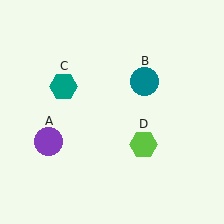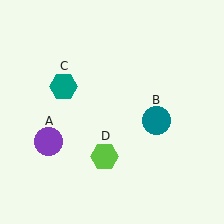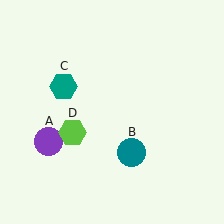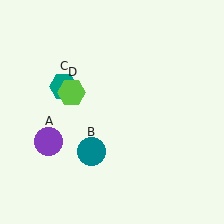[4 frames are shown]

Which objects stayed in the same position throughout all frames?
Purple circle (object A) and teal hexagon (object C) remained stationary.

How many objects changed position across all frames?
2 objects changed position: teal circle (object B), lime hexagon (object D).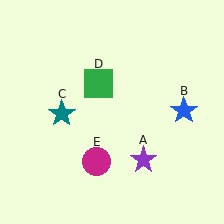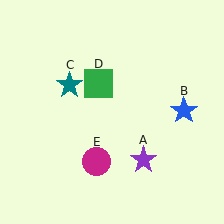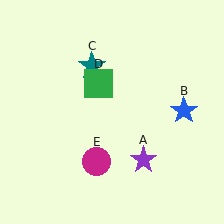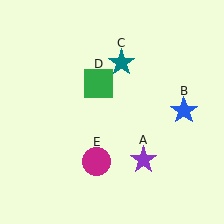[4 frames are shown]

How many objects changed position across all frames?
1 object changed position: teal star (object C).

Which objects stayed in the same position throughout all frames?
Purple star (object A) and blue star (object B) and green square (object D) and magenta circle (object E) remained stationary.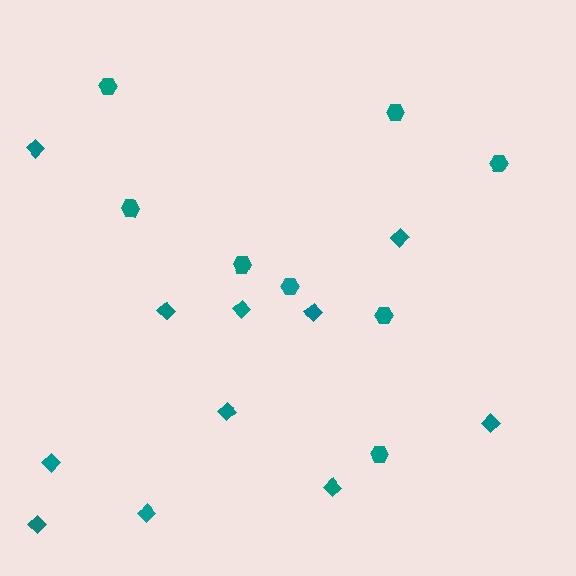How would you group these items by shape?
There are 2 groups: one group of diamonds (11) and one group of hexagons (8).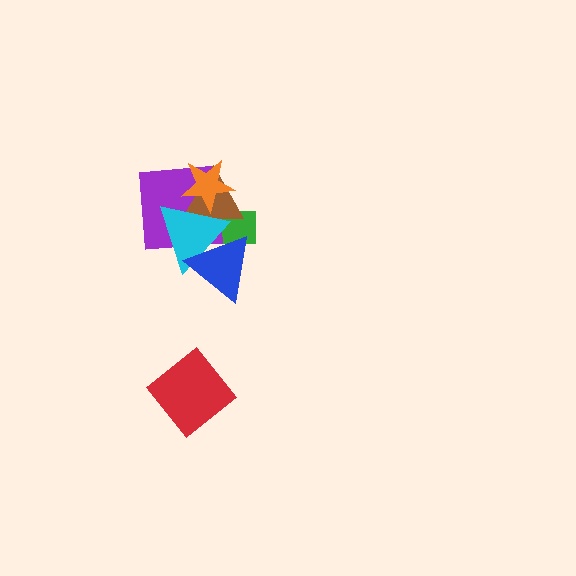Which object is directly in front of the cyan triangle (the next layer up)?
The orange star is directly in front of the cyan triangle.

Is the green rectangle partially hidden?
Yes, it is partially covered by another shape.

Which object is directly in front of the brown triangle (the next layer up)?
The cyan triangle is directly in front of the brown triangle.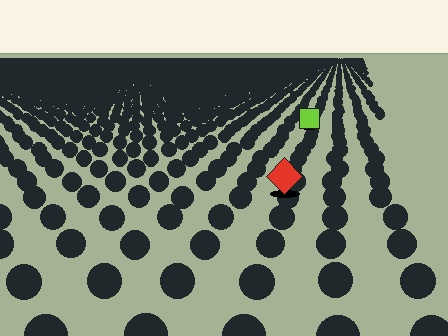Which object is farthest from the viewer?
The lime square is farthest from the viewer. It appears smaller and the ground texture around it is denser.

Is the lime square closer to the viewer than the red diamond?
No. The red diamond is closer — you can tell from the texture gradient: the ground texture is coarser near it.